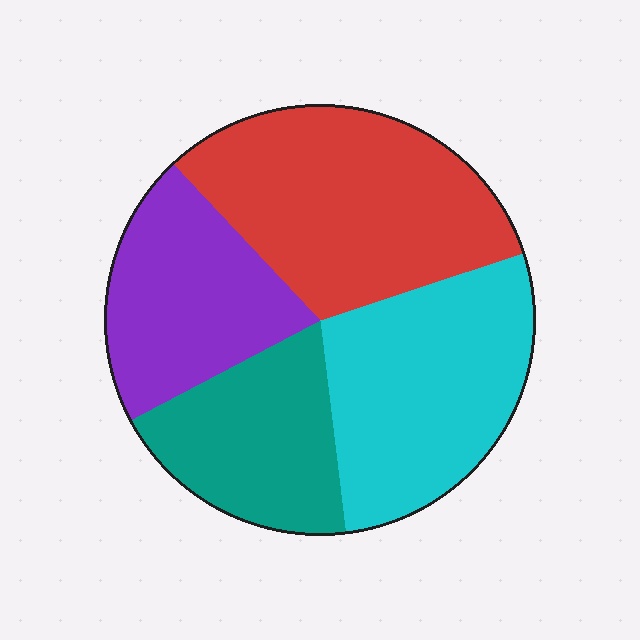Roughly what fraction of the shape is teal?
Teal takes up about one fifth (1/5) of the shape.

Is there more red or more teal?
Red.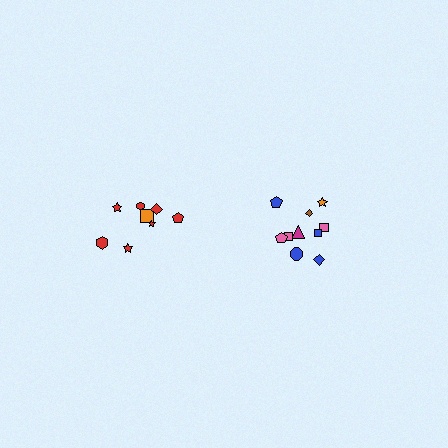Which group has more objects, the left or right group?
The right group.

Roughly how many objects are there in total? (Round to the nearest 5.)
Roughly 20 objects in total.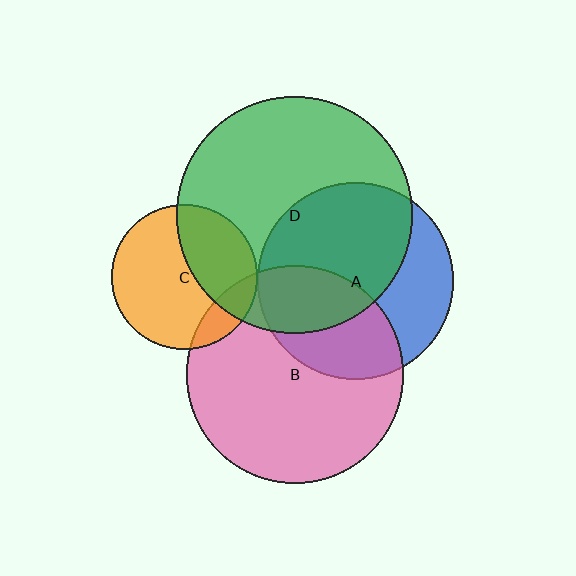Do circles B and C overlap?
Yes.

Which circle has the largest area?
Circle D (green).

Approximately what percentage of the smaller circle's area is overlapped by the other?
Approximately 15%.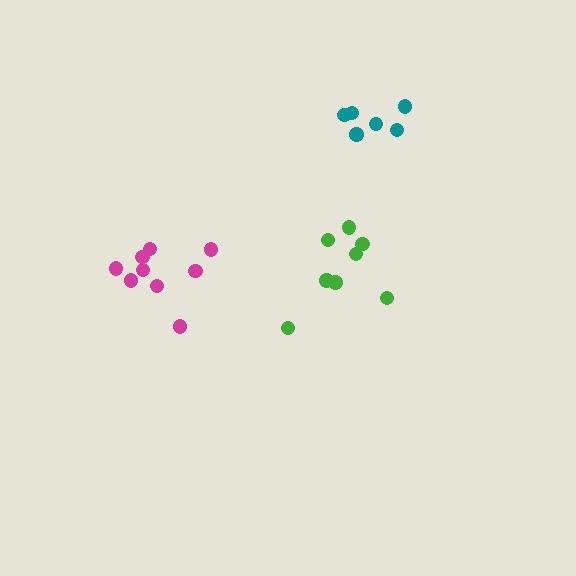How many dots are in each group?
Group 1: 9 dots, Group 2: 8 dots, Group 3: 6 dots (23 total).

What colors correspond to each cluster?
The clusters are colored: magenta, green, teal.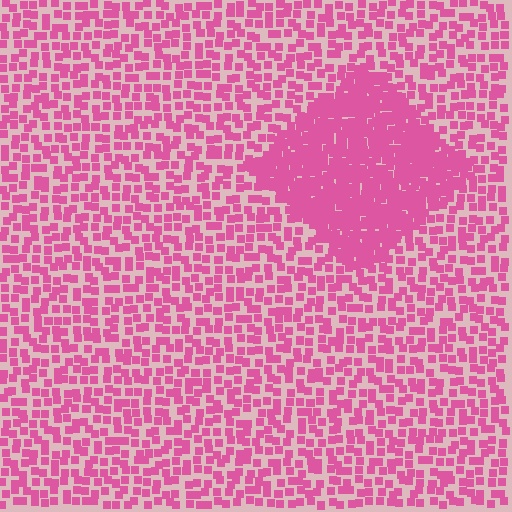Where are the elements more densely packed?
The elements are more densely packed inside the diamond boundary.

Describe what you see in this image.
The image contains small pink elements arranged at two different densities. A diamond-shaped region is visible where the elements are more densely packed than the surrounding area.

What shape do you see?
I see a diamond.